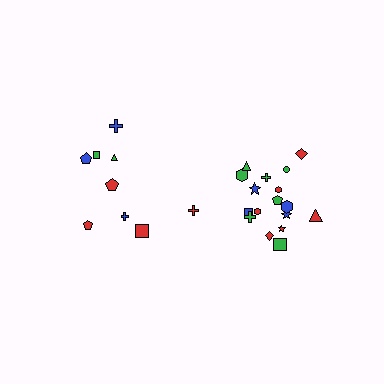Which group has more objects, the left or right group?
The right group.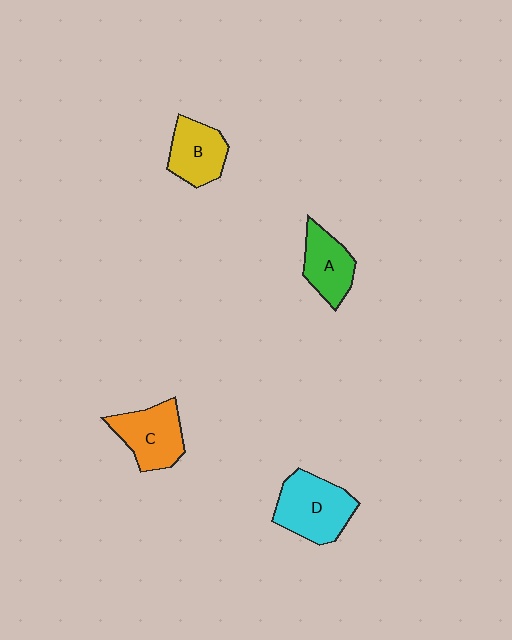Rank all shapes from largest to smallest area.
From largest to smallest: D (cyan), C (orange), B (yellow), A (green).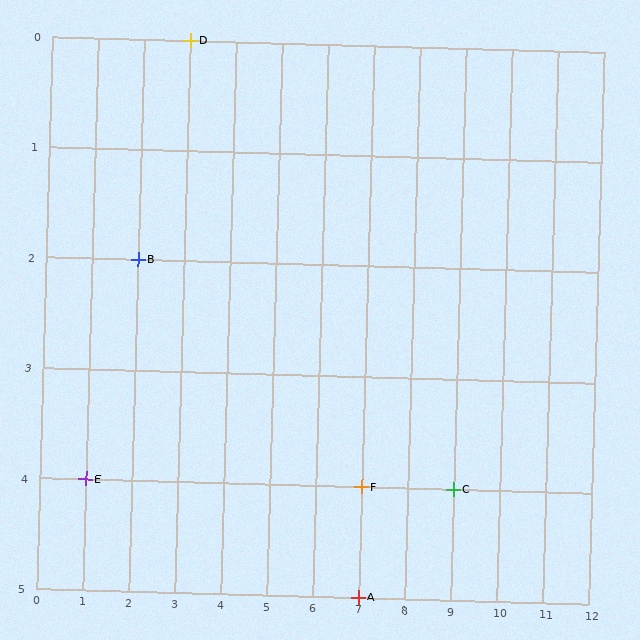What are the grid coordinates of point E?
Point E is at grid coordinates (1, 4).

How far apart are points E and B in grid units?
Points E and B are 1 column and 2 rows apart (about 2.2 grid units diagonally).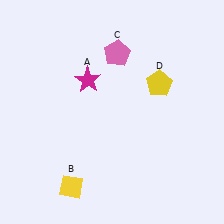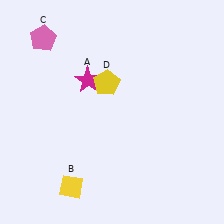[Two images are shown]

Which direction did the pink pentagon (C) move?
The pink pentagon (C) moved left.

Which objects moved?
The objects that moved are: the pink pentagon (C), the yellow pentagon (D).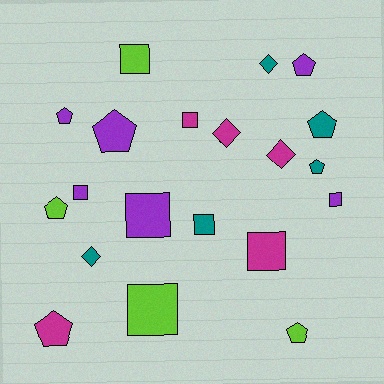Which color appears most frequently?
Purple, with 6 objects.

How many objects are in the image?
There are 20 objects.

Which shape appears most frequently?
Pentagon, with 8 objects.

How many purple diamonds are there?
There are no purple diamonds.